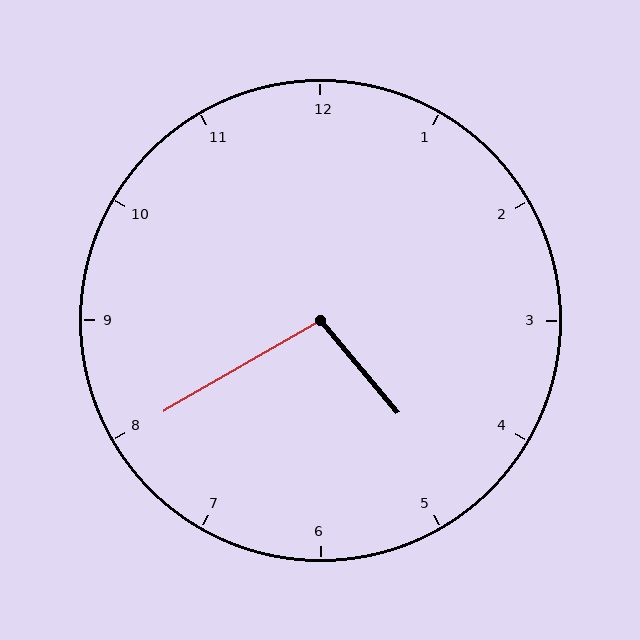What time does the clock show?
4:40.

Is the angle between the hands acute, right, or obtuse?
It is obtuse.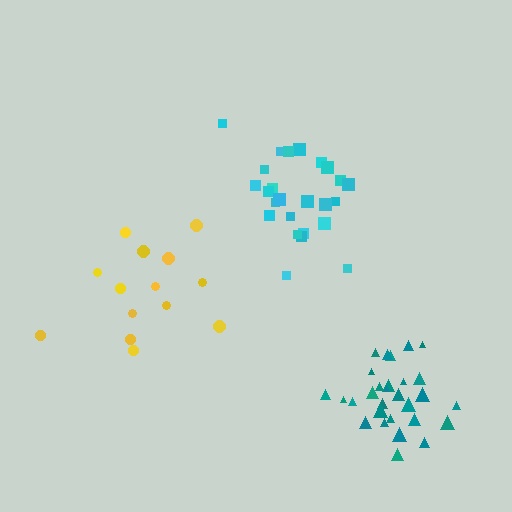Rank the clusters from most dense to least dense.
teal, cyan, yellow.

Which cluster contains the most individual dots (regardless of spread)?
Teal (29).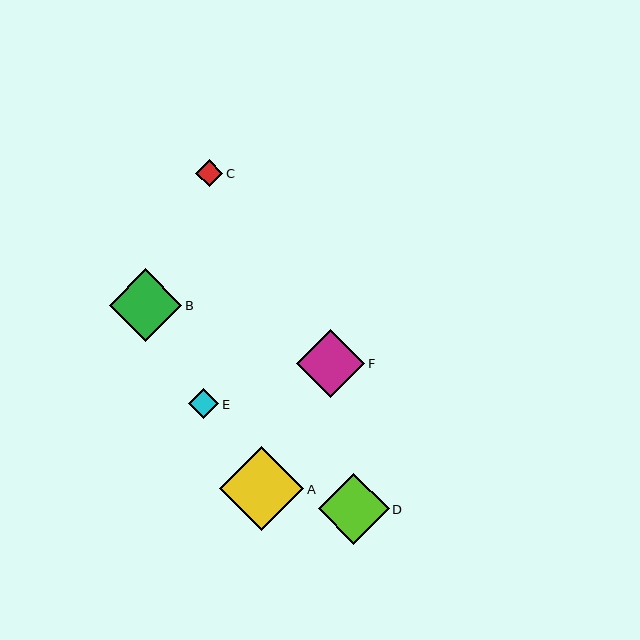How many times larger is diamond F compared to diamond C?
Diamond F is approximately 2.5 times the size of diamond C.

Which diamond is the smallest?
Diamond C is the smallest with a size of approximately 27 pixels.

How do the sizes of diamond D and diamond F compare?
Diamond D and diamond F are approximately the same size.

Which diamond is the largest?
Diamond A is the largest with a size of approximately 85 pixels.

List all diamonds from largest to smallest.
From largest to smallest: A, B, D, F, E, C.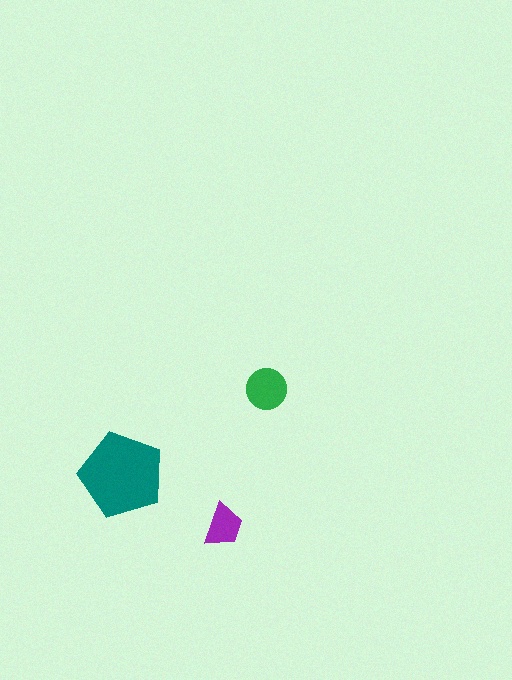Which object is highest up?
The green circle is topmost.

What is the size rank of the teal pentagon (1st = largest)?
1st.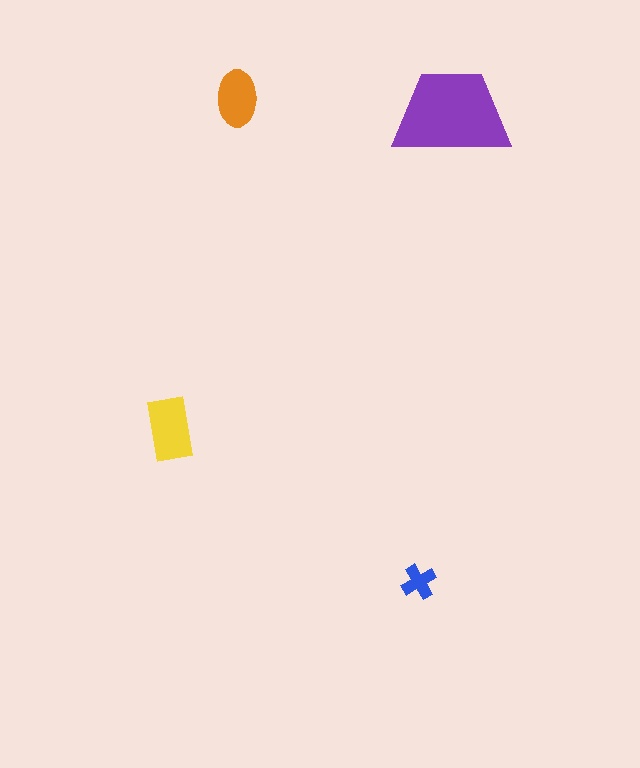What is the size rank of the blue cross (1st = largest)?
4th.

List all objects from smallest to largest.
The blue cross, the orange ellipse, the yellow rectangle, the purple trapezoid.